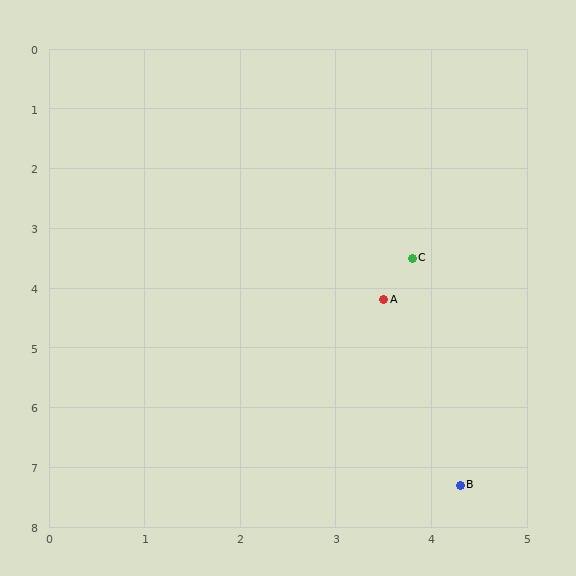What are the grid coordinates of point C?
Point C is at approximately (3.8, 3.5).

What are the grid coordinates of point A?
Point A is at approximately (3.5, 4.2).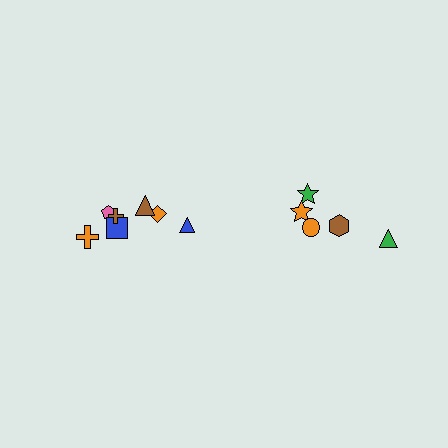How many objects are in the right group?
There are 5 objects.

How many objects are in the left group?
There are 7 objects.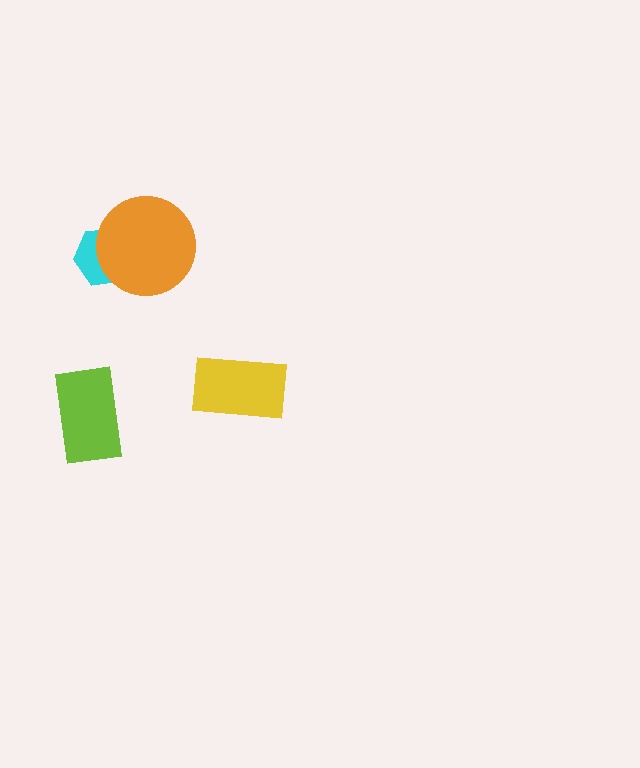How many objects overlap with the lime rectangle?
0 objects overlap with the lime rectangle.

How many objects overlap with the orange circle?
1 object overlaps with the orange circle.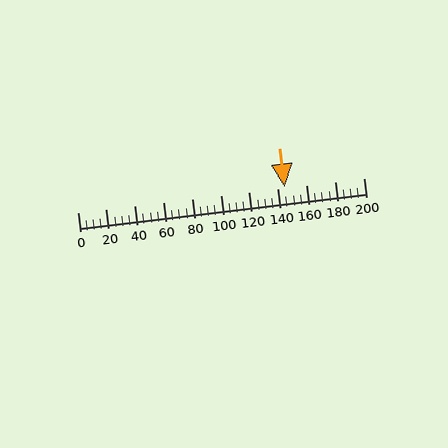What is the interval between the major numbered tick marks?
The major tick marks are spaced 20 units apart.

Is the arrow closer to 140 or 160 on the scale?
The arrow is closer to 140.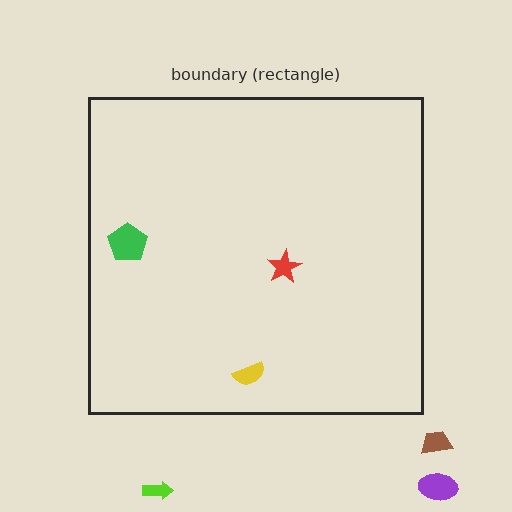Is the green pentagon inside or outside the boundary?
Inside.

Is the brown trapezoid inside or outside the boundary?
Outside.